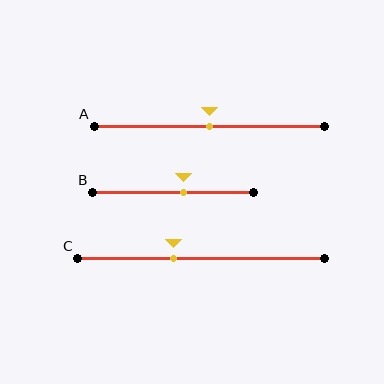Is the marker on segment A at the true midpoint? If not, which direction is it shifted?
Yes, the marker on segment A is at the true midpoint.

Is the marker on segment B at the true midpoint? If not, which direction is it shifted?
No, the marker on segment B is shifted to the right by about 7% of the segment length.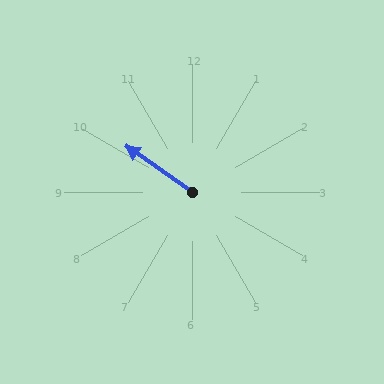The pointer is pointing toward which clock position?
Roughly 10 o'clock.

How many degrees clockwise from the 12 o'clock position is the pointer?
Approximately 305 degrees.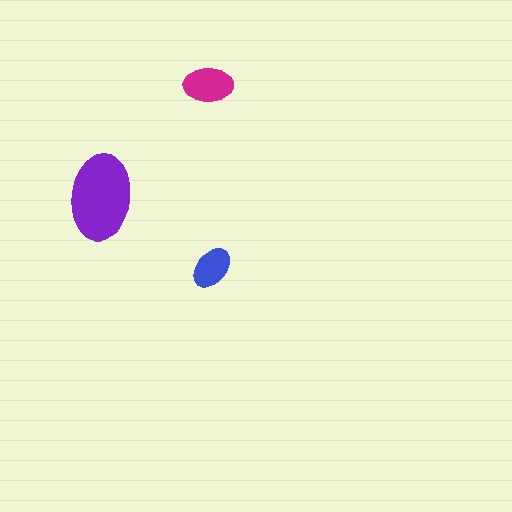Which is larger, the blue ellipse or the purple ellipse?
The purple one.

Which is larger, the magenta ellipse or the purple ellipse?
The purple one.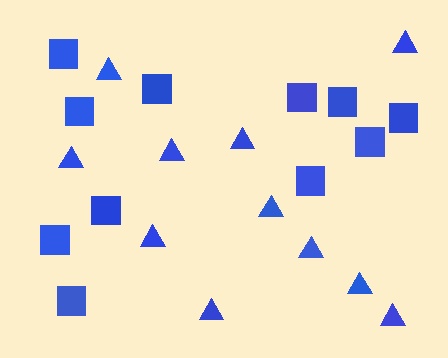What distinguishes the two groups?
There are 2 groups: one group of triangles (11) and one group of squares (11).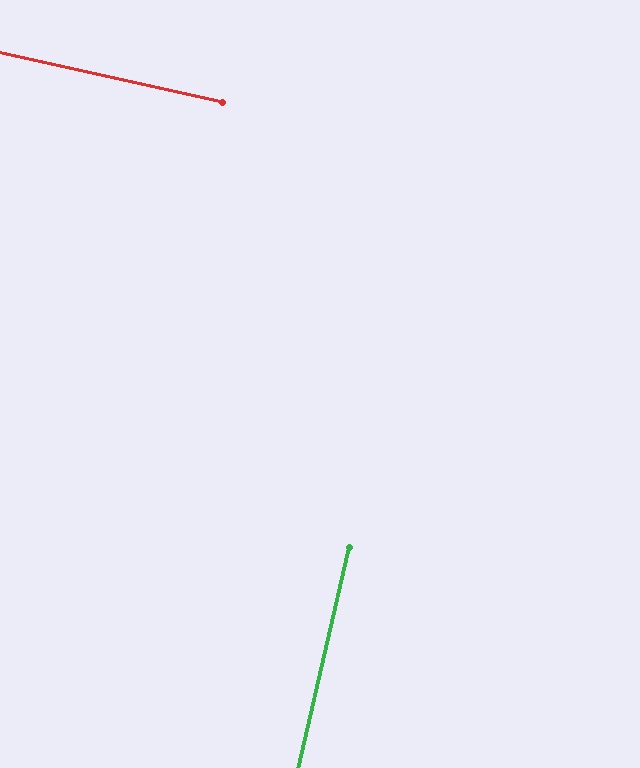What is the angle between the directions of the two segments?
Approximately 90 degrees.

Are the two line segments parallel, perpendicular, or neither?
Perpendicular — they meet at approximately 90°.